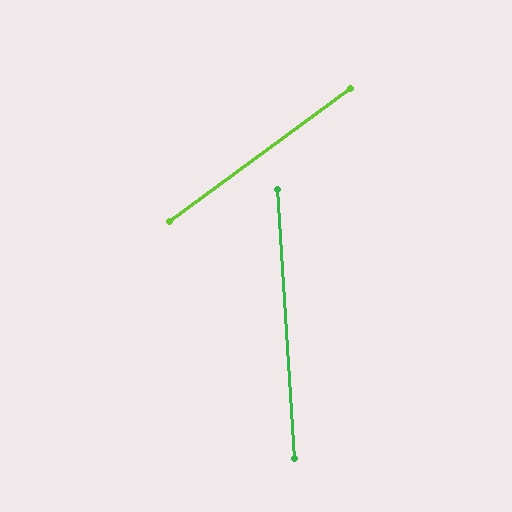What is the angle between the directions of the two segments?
Approximately 57 degrees.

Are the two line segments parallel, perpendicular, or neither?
Neither parallel nor perpendicular — they differ by about 57°.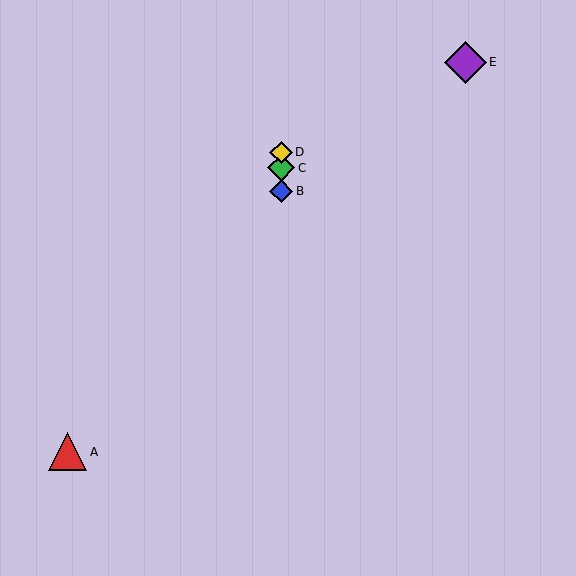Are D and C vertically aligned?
Yes, both are at x≈281.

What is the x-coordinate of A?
Object A is at x≈67.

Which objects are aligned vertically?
Objects B, C, D are aligned vertically.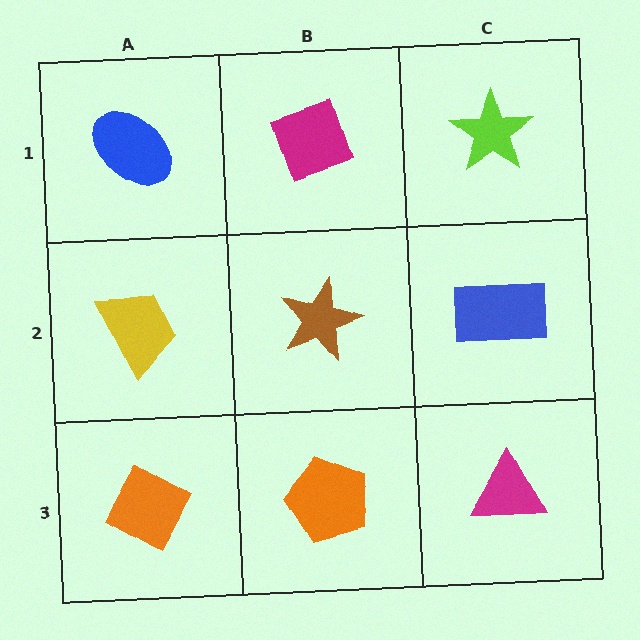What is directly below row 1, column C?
A blue rectangle.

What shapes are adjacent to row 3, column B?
A brown star (row 2, column B), an orange diamond (row 3, column A), a magenta triangle (row 3, column C).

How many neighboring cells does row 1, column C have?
2.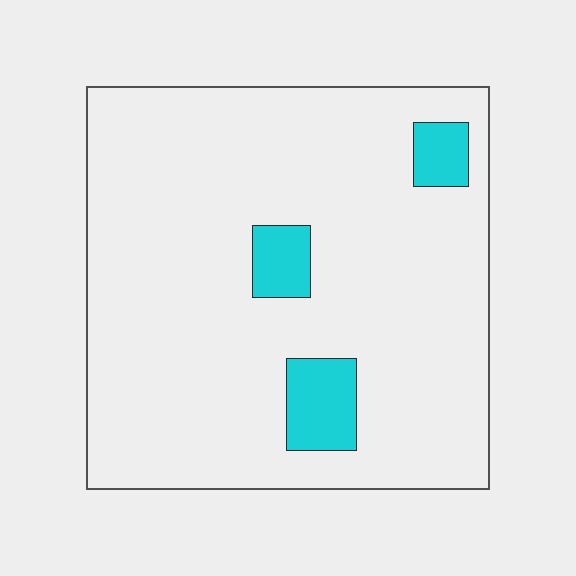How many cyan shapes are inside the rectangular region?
3.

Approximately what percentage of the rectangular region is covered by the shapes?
Approximately 10%.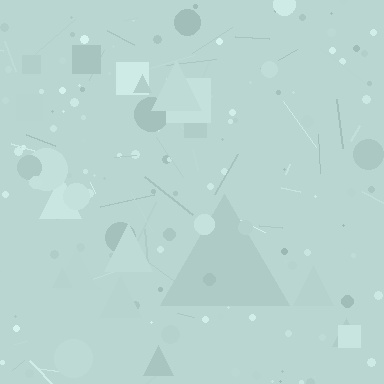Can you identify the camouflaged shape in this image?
The camouflaged shape is a triangle.